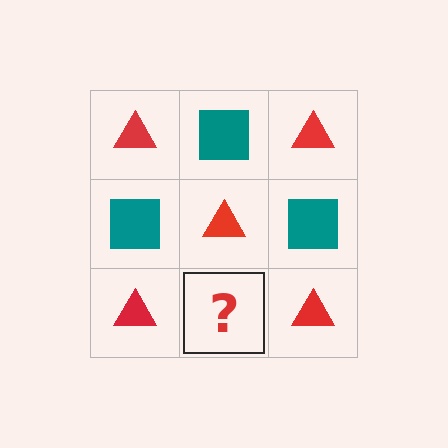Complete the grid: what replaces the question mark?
The question mark should be replaced with a teal square.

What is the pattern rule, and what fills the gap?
The rule is that it alternates red triangle and teal square in a checkerboard pattern. The gap should be filled with a teal square.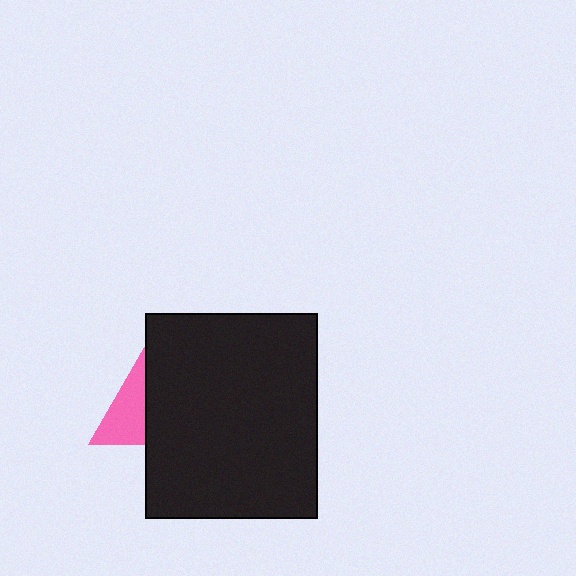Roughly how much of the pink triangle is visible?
A small part of it is visible (roughly 40%).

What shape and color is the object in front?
The object in front is a black rectangle.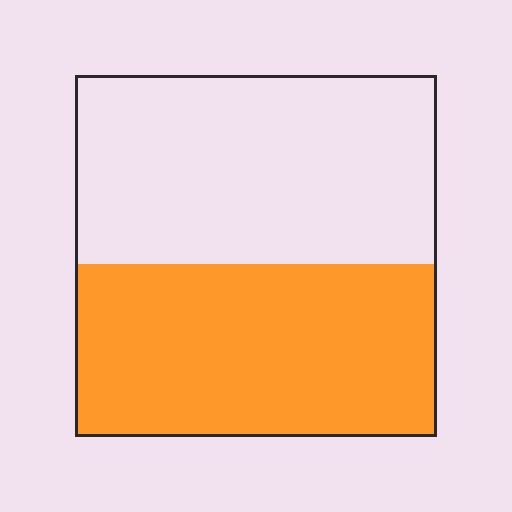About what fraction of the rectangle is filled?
About one half (1/2).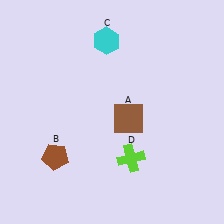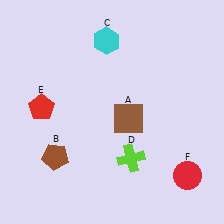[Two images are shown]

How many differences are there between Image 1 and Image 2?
There are 2 differences between the two images.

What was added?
A red pentagon (E), a red circle (F) were added in Image 2.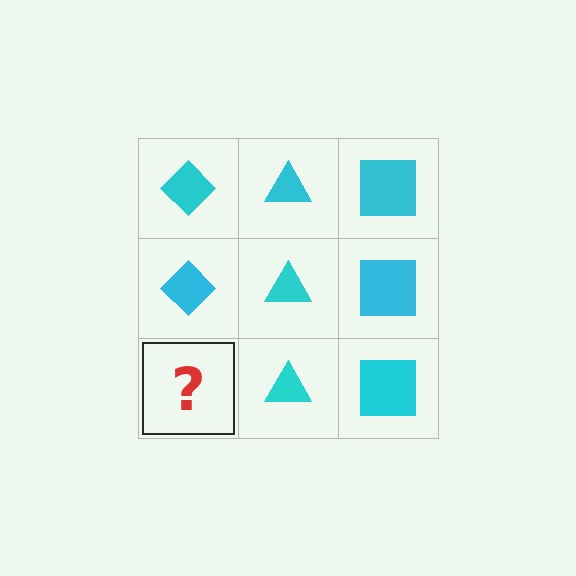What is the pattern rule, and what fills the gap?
The rule is that each column has a consistent shape. The gap should be filled with a cyan diamond.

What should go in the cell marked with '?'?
The missing cell should contain a cyan diamond.